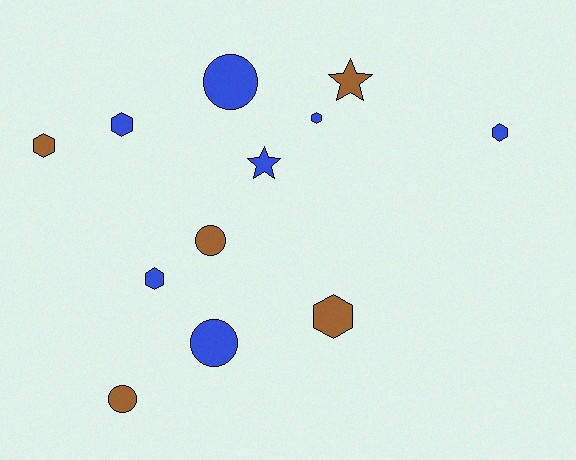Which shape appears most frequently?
Hexagon, with 6 objects.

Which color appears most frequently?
Blue, with 7 objects.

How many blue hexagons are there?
There are 4 blue hexagons.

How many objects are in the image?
There are 12 objects.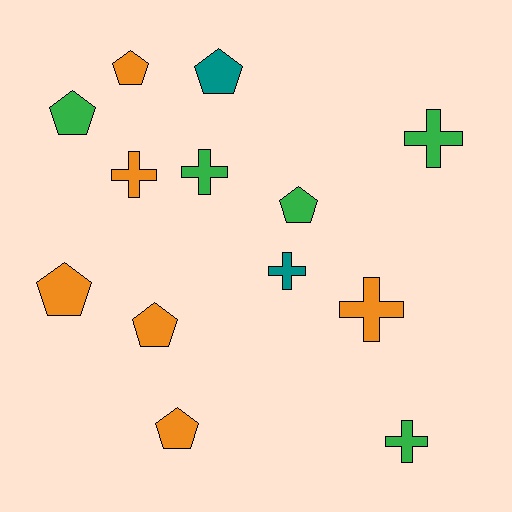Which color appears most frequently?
Orange, with 6 objects.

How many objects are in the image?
There are 13 objects.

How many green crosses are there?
There are 3 green crosses.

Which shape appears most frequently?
Pentagon, with 7 objects.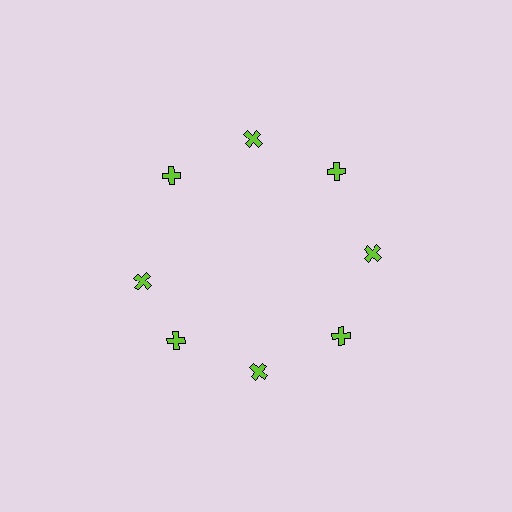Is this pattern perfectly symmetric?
No. The 8 lime crosses are arranged in a ring, but one element near the 9 o'clock position is rotated out of alignment along the ring, breaking the 8-fold rotational symmetry.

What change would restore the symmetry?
The symmetry would be restored by rotating it back into even spacing with its neighbors so that all 8 crosses sit at equal angles and equal distance from the center.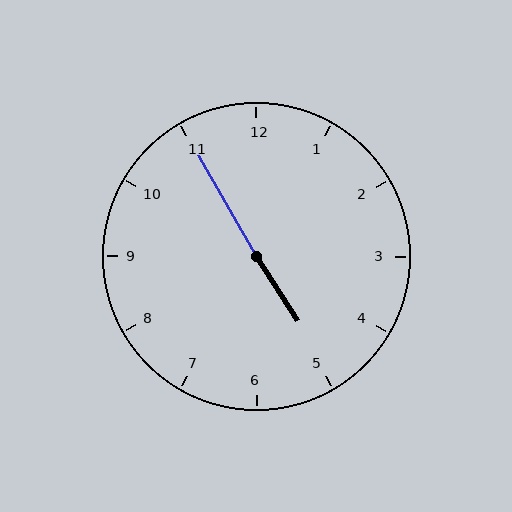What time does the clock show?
4:55.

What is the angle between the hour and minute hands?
Approximately 178 degrees.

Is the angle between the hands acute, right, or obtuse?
It is obtuse.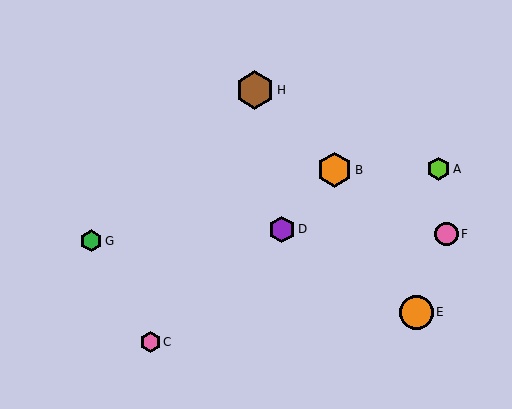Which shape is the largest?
The brown hexagon (labeled H) is the largest.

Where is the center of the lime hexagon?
The center of the lime hexagon is at (439, 169).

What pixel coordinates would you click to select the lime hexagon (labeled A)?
Click at (439, 169) to select the lime hexagon A.